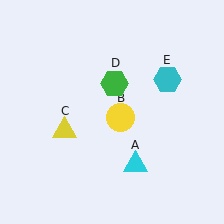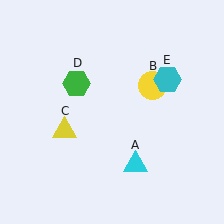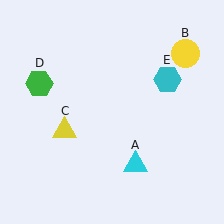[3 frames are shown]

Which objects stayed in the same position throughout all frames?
Cyan triangle (object A) and yellow triangle (object C) and cyan hexagon (object E) remained stationary.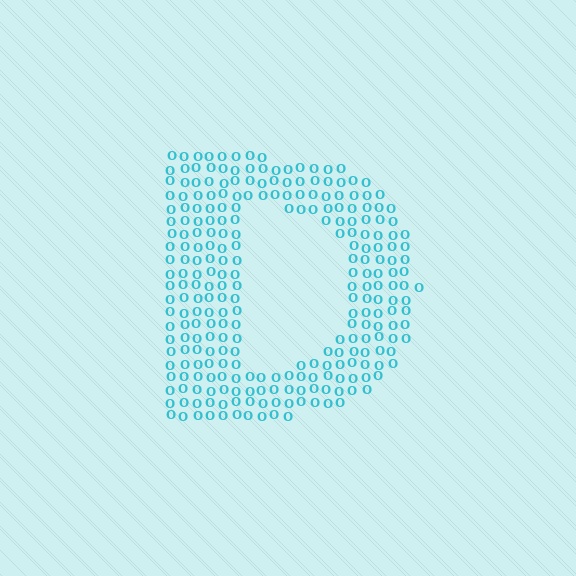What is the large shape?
The large shape is the letter D.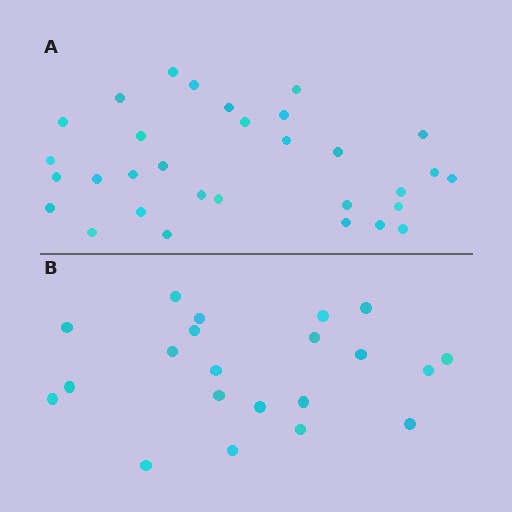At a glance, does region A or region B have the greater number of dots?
Region A (the top region) has more dots.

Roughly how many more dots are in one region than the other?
Region A has roughly 10 or so more dots than region B.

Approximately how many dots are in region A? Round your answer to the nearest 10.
About 30 dots. (The exact count is 31, which rounds to 30.)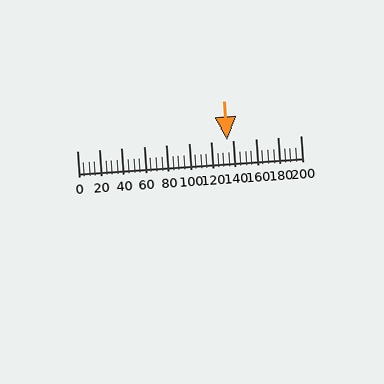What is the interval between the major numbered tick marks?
The major tick marks are spaced 20 units apart.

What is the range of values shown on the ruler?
The ruler shows values from 0 to 200.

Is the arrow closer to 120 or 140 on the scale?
The arrow is closer to 140.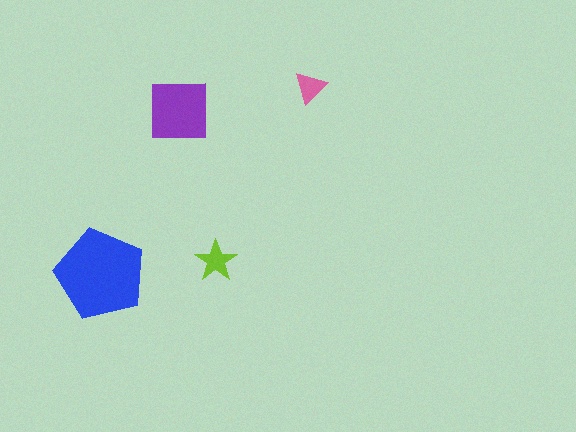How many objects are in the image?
There are 4 objects in the image.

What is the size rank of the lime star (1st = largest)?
3rd.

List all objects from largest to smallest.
The blue pentagon, the purple square, the lime star, the pink triangle.